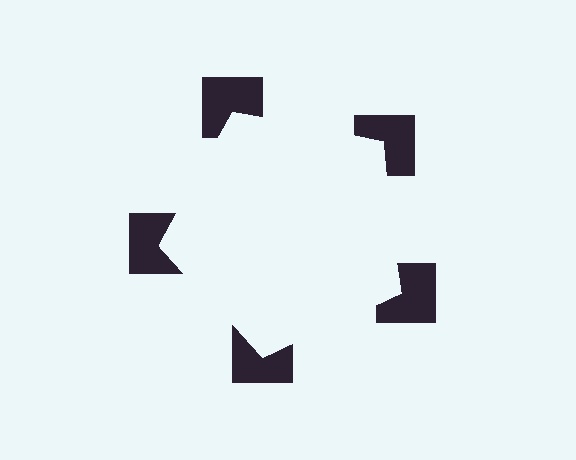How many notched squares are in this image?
There are 5 — one at each vertex of the illusory pentagon.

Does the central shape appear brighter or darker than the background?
It typically appears slightly brighter than the background, even though no actual brightness change is drawn.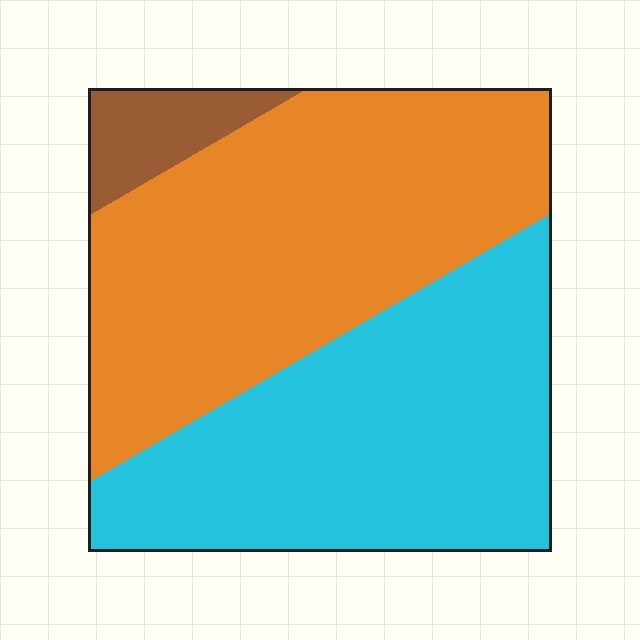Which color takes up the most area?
Orange, at roughly 50%.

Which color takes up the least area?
Brown, at roughly 5%.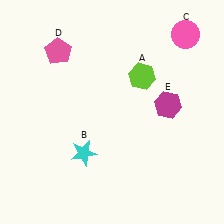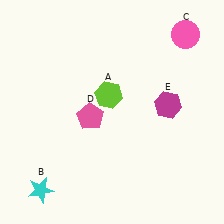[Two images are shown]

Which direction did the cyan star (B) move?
The cyan star (B) moved left.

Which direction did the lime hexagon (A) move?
The lime hexagon (A) moved left.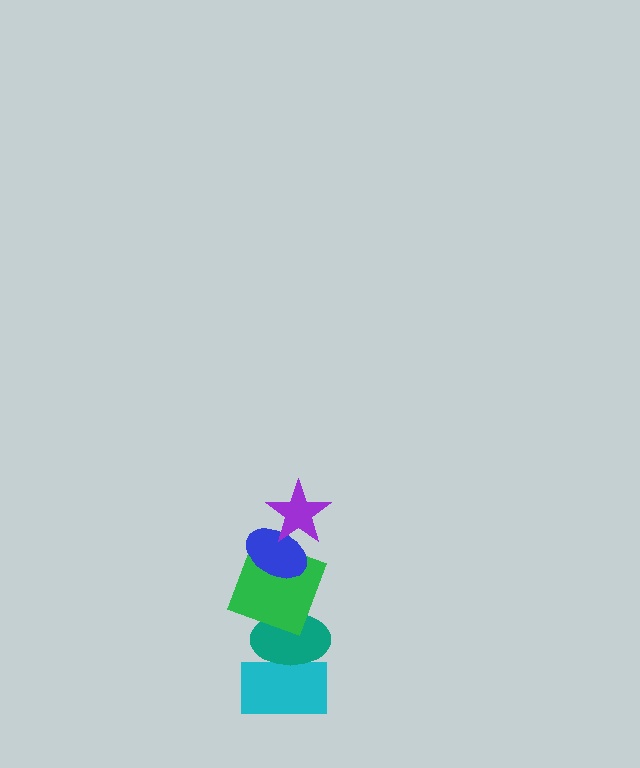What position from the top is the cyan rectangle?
The cyan rectangle is 5th from the top.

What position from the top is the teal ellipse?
The teal ellipse is 4th from the top.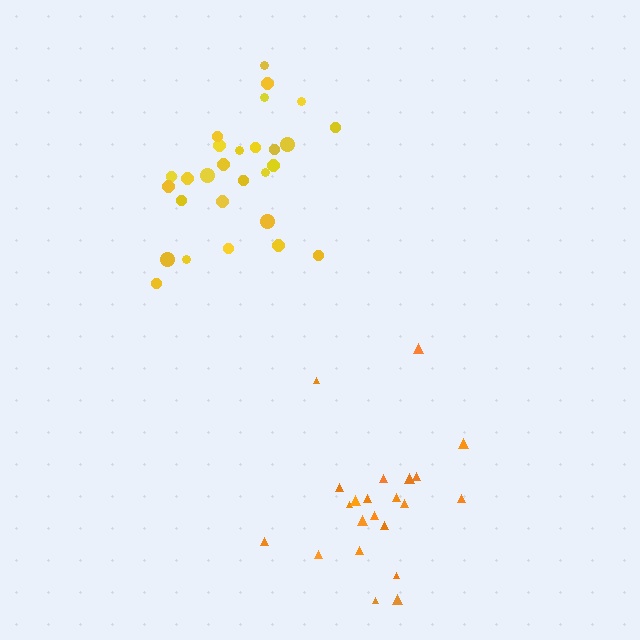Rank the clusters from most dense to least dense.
yellow, orange.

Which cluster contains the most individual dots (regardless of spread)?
Yellow (28).